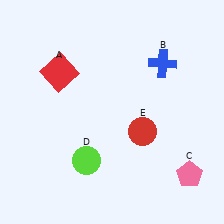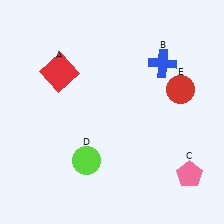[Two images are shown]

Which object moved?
The red circle (E) moved up.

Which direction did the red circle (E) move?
The red circle (E) moved up.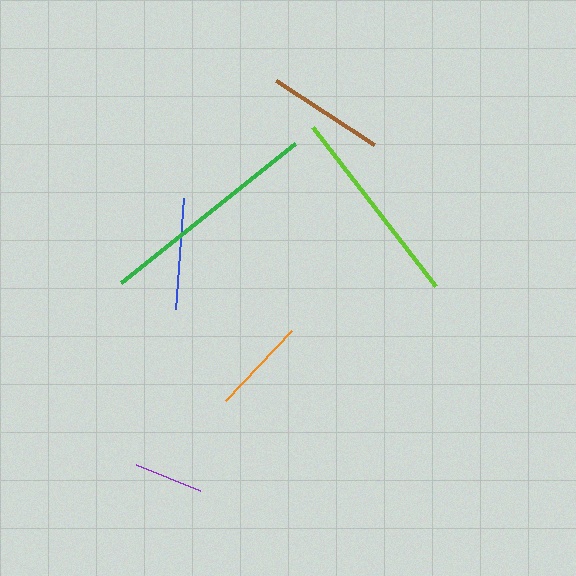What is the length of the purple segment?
The purple segment is approximately 69 pixels long.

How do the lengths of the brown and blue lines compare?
The brown and blue lines are approximately the same length.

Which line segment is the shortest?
The purple line is the shortest at approximately 69 pixels.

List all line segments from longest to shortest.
From longest to shortest: green, lime, brown, blue, orange, purple.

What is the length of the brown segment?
The brown segment is approximately 117 pixels long.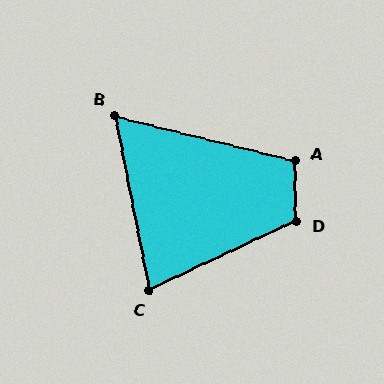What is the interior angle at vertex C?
Approximately 76 degrees (acute).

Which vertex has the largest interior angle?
D, at approximately 115 degrees.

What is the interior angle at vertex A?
Approximately 104 degrees (obtuse).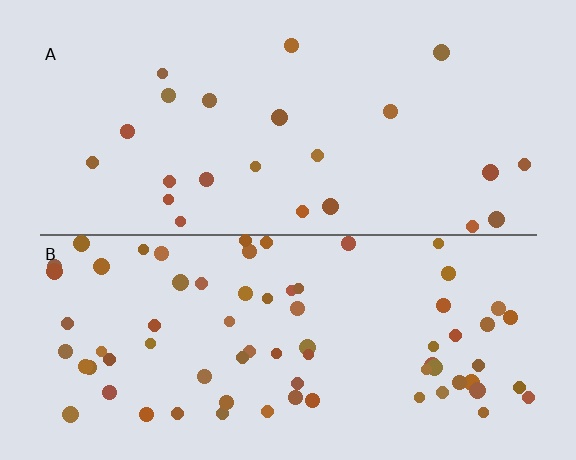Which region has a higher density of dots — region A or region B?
B (the bottom).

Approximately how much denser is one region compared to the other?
Approximately 3.1× — region B over region A.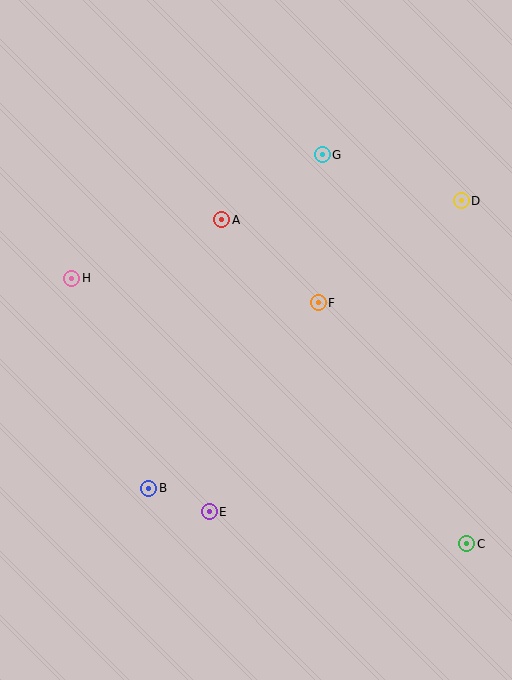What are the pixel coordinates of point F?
Point F is at (318, 303).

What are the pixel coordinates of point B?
Point B is at (149, 488).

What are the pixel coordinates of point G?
Point G is at (322, 155).